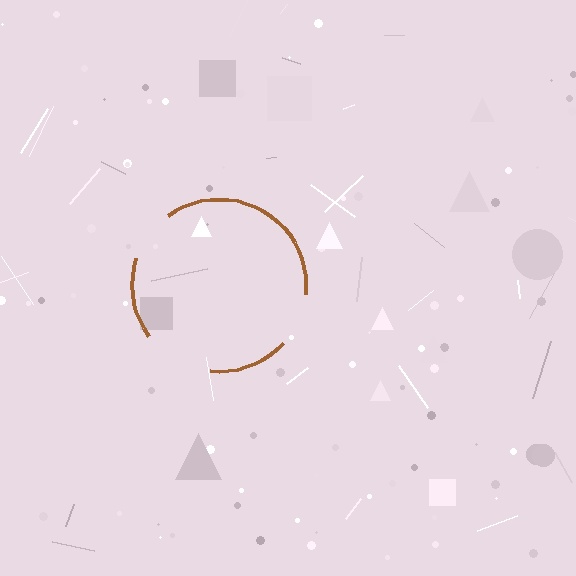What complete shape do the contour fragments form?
The contour fragments form a circle.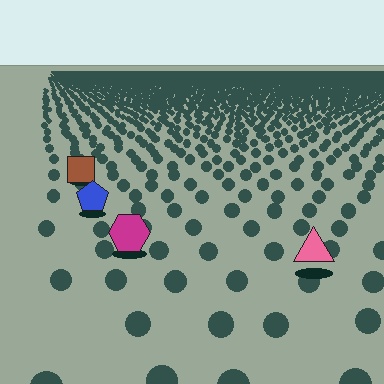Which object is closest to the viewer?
The pink triangle is closest. The texture marks near it are larger and more spread out.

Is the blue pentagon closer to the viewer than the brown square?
Yes. The blue pentagon is closer — you can tell from the texture gradient: the ground texture is coarser near it.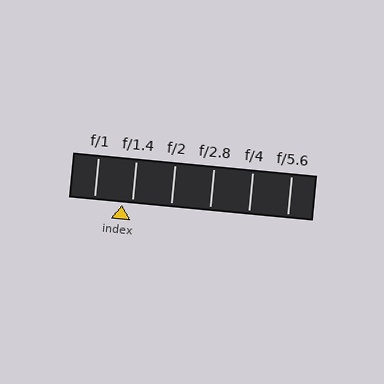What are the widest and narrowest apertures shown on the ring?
The widest aperture shown is f/1 and the narrowest is f/5.6.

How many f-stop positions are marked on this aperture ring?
There are 6 f-stop positions marked.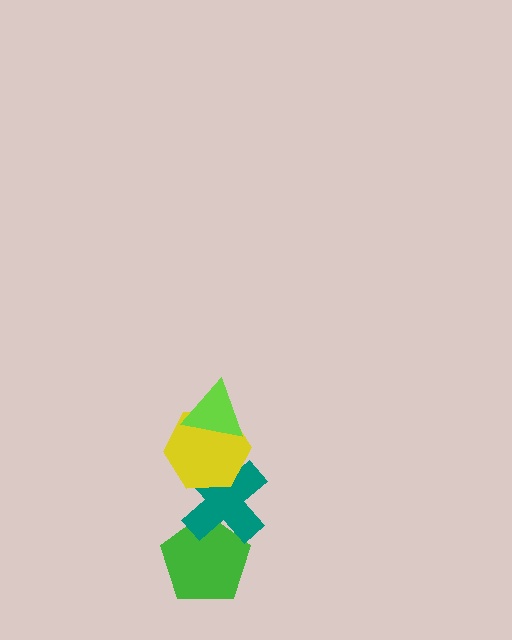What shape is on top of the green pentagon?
The teal cross is on top of the green pentagon.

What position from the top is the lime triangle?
The lime triangle is 1st from the top.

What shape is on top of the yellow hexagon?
The lime triangle is on top of the yellow hexagon.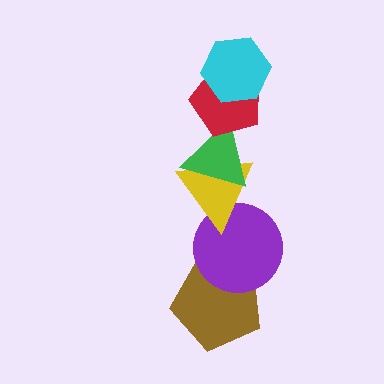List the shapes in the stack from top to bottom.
From top to bottom: the cyan hexagon, the red pentagon, the green triangle, the yellow triangle, the purple circle, the brown pentagon.